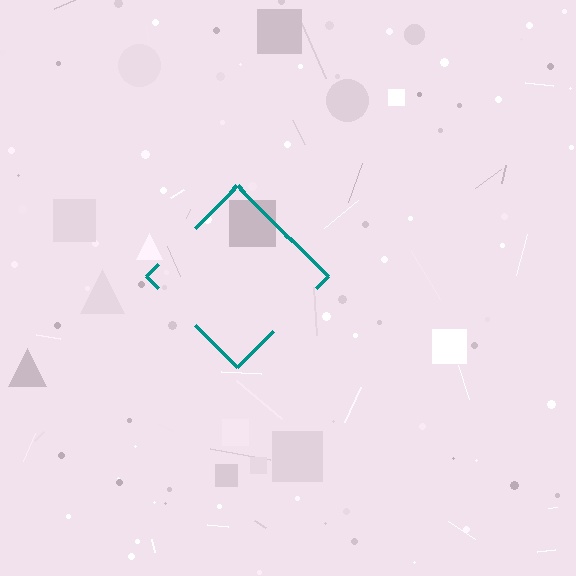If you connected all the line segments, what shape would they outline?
They would outline a diamond.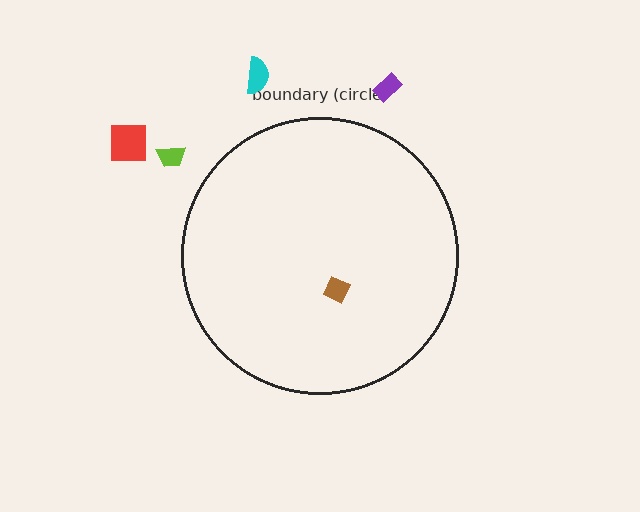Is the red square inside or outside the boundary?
Outside.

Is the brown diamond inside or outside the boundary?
Inside.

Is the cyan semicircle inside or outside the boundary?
Outside.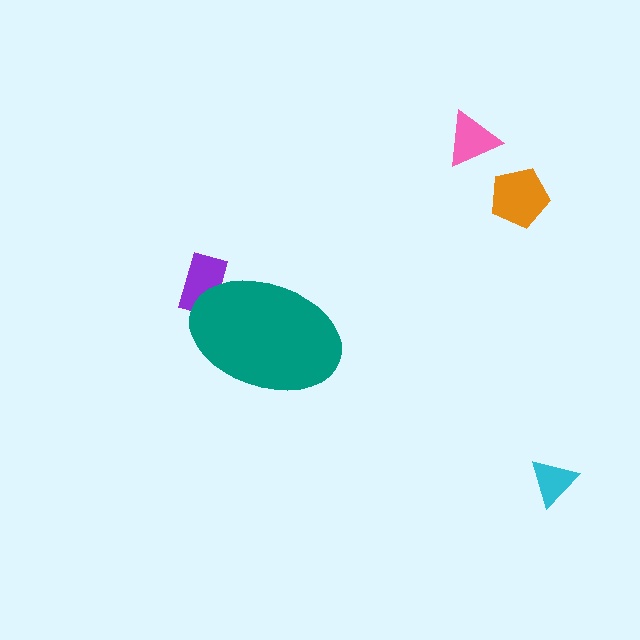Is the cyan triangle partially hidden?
No, the cyan triangle is fully visible.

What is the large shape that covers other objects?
A teal ellipse.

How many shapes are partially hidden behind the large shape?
1 shape is partially hidden.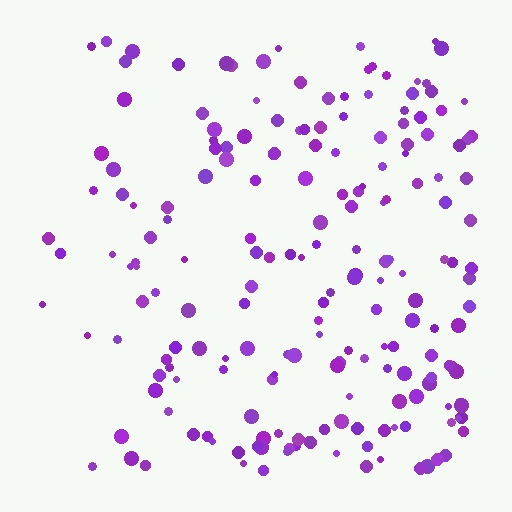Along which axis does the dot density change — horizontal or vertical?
Horizontal.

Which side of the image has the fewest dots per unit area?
The left.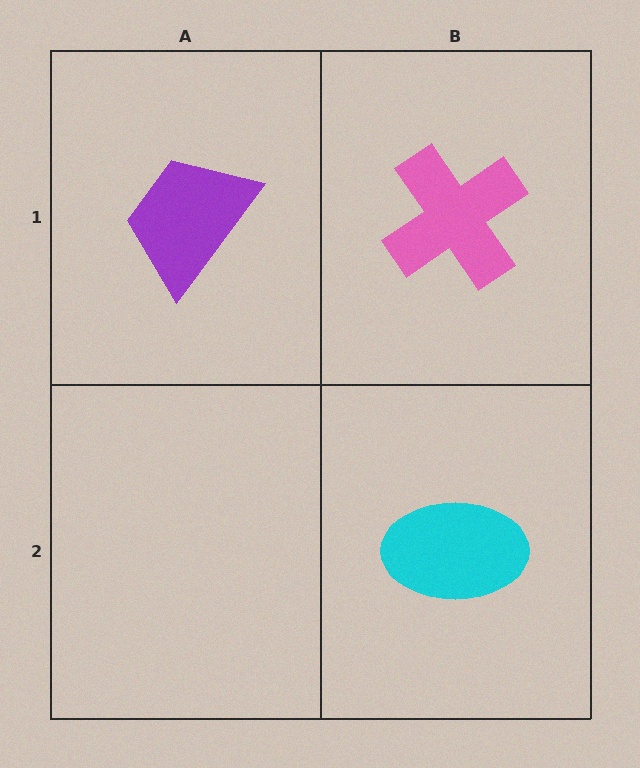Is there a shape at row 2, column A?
No, that cell is empty.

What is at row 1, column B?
A pink cross.